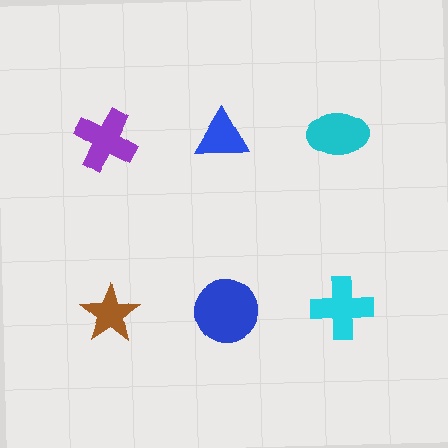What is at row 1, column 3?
A cyan ellipse.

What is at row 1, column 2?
A blue triangle.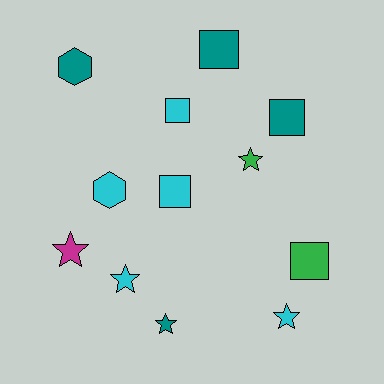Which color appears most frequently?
Cyan, with 5 objects.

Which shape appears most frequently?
Star, with 5 objects.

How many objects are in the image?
There are 12 objects.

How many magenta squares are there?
There are no magenta squares.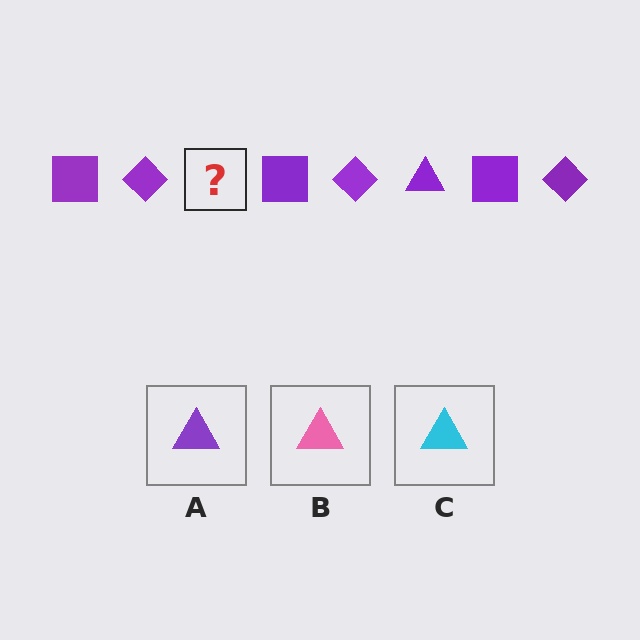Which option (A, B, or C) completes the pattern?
A.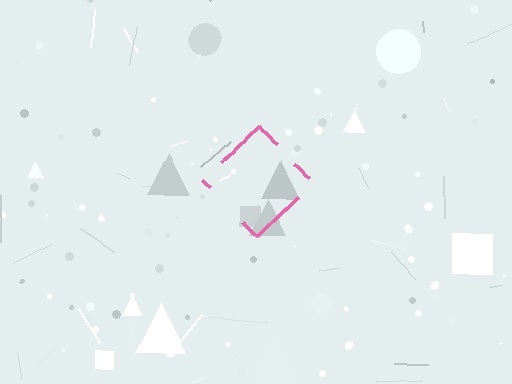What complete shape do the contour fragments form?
The contour fragments form a diamond.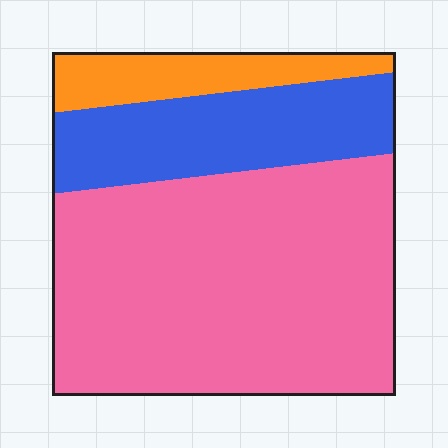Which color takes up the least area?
Orange, at roughly 10%.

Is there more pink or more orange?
Pink.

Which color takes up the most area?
Pink, at roughly 65%.